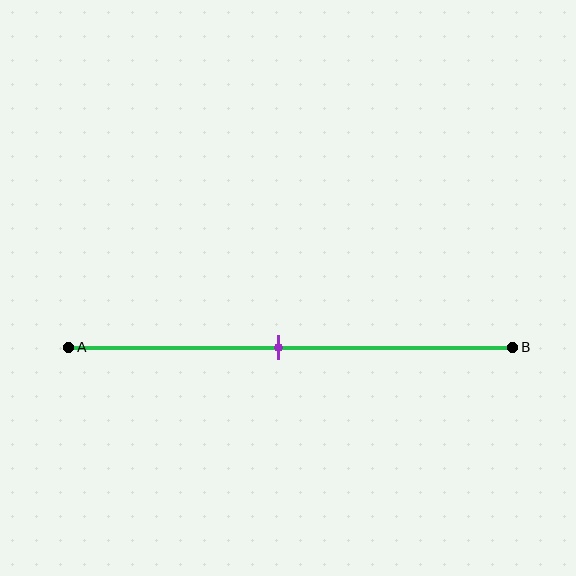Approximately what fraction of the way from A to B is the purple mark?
The purple mark is approximately 45% of the way from A to B.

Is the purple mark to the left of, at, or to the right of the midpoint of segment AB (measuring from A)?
The purple mark is approximately at the midpoint of segment AB.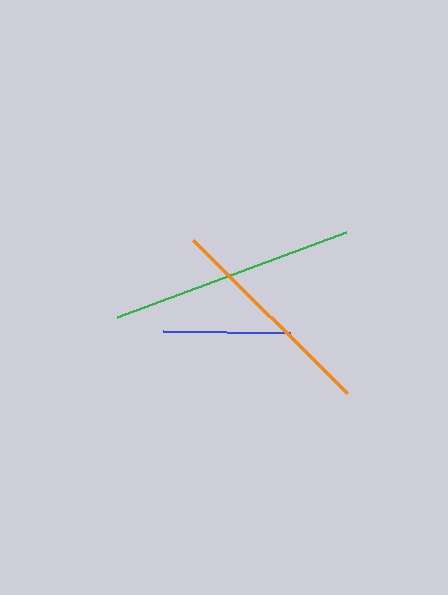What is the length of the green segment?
The green segment is approximately 245 pixels long.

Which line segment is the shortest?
The blue line is the shortest at approximately 127 pixels.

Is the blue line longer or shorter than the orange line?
The orange line is longer than the blue line.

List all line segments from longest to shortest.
From longest to shortest: green, orange, blue.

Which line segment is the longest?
The green line is the longest at approximately 245 pixels.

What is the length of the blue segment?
The blue segment is approximately 127 pixels long.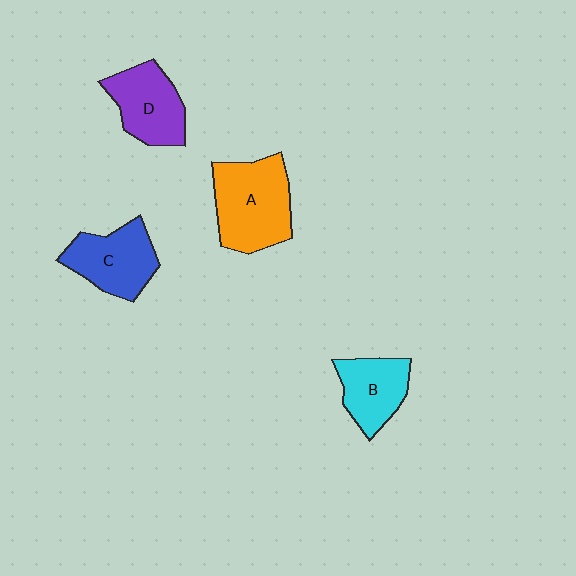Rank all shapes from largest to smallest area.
From largest to smallest: A (orange), C (blue), D (purple), B (cyan).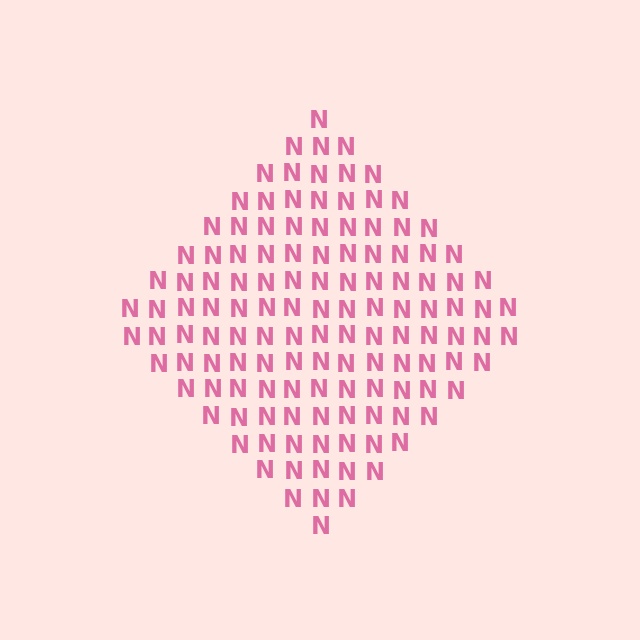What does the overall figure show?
The overall figure shows a diamond.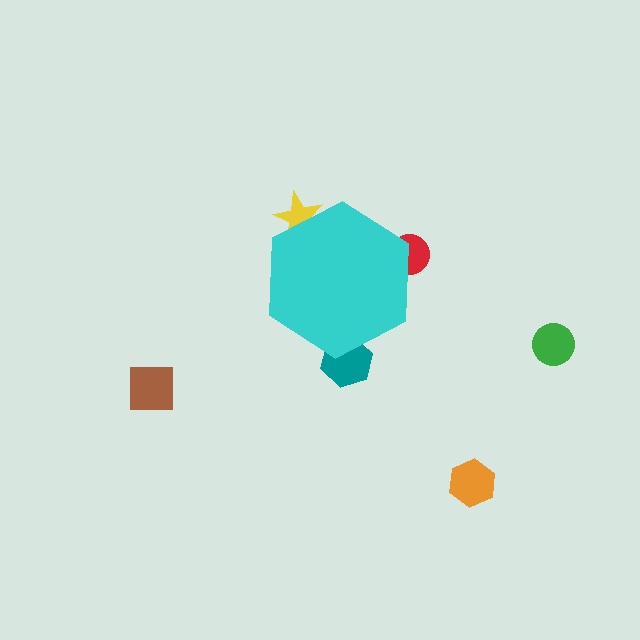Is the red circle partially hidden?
Yes, the red circle is partially hidden behind the cyan hexagon.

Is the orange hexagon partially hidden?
No, the orange hexagon is fully visible.